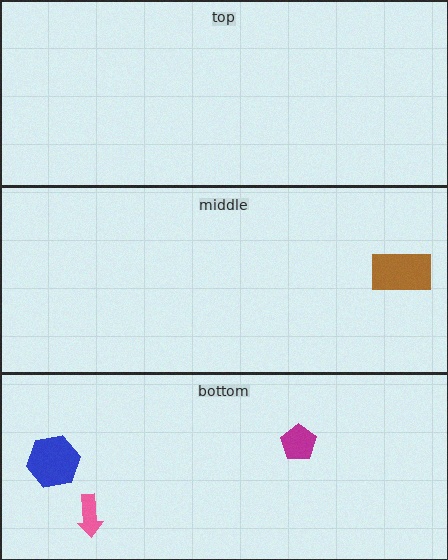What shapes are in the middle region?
The brown rectangle.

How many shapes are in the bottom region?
3.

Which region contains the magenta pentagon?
The bottom region.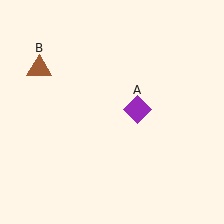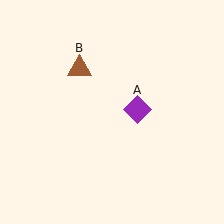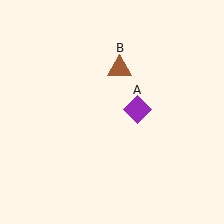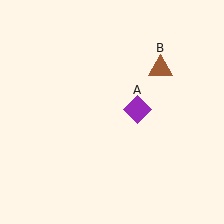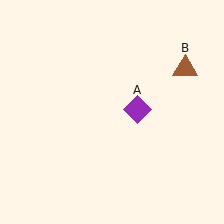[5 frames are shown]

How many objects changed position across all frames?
1 object changed position: brown triangle (object B).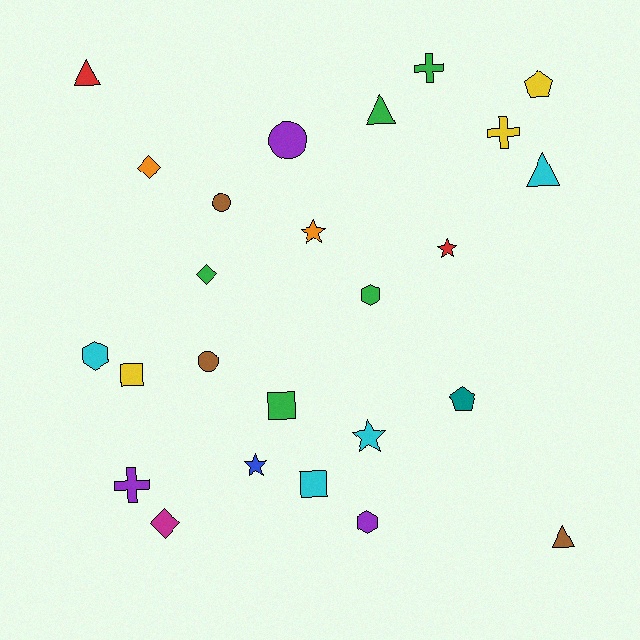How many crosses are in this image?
There are 3 crosses.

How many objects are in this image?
There are 25 objects.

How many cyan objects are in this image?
There are 4 cyan objects.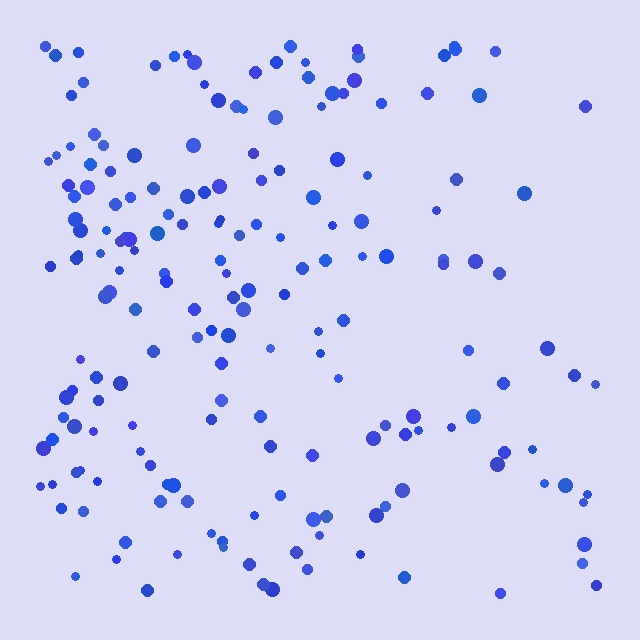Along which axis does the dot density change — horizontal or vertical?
Horizontal.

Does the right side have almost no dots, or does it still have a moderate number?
Still a moderate number, just noticeably fewer than the left.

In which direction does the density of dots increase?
From right to left, with the left side densest.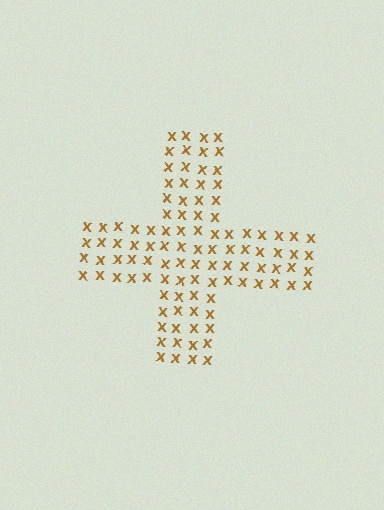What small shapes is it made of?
It is made of small letter X's.